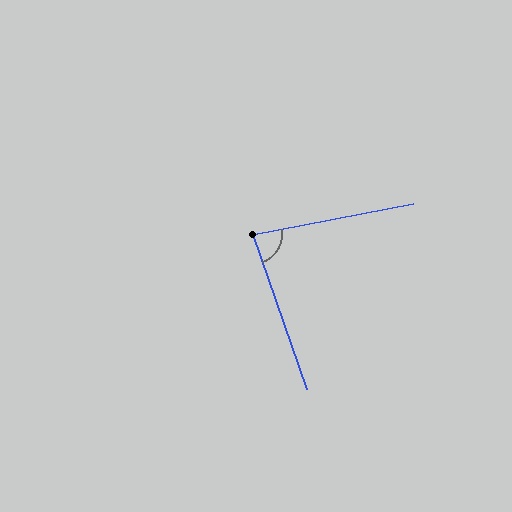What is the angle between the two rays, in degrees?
Approximately 82 degrees.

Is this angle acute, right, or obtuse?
It is acute.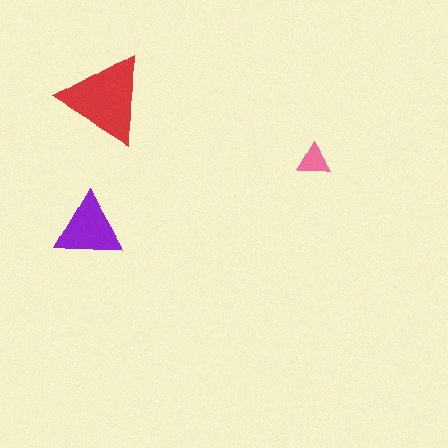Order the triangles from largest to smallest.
the red one, the purple one, the pink one.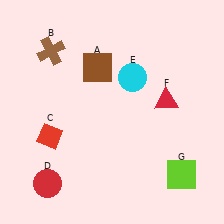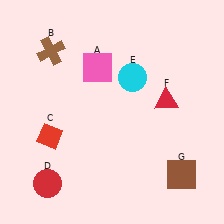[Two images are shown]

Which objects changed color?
A changed from brown to pink. G changed from lime to brown.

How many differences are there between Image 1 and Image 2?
There are 2 differences between the two images.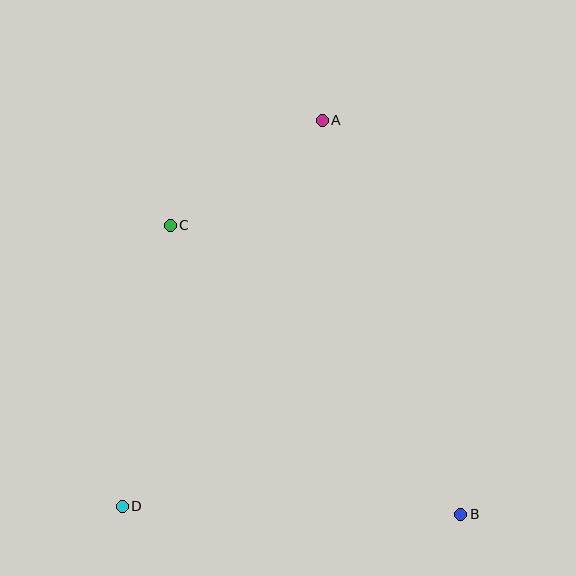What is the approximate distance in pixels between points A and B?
The distance between A and B is approximately 417 pixels.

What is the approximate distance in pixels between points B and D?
The distance between B and D is approximately 339 pixels.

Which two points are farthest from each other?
Points A and D are farthest from each other.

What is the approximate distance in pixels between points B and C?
The distance between B and C is approximately 410 pixels.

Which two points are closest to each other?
Points A and C are closest to each other.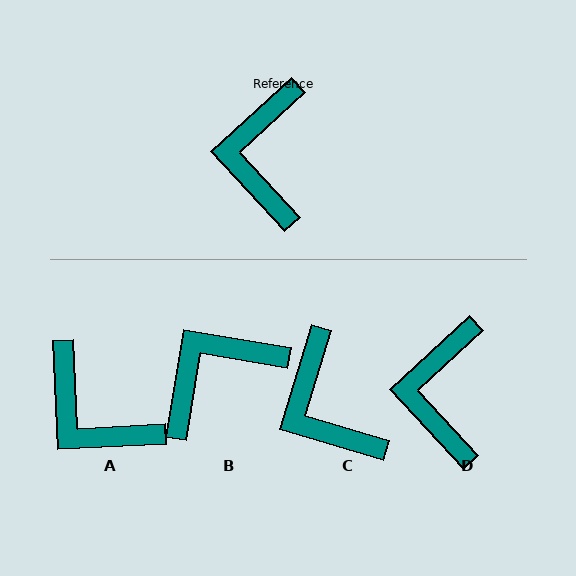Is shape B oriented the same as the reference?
No, it is off by about 52 degrees.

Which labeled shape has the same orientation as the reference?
D.